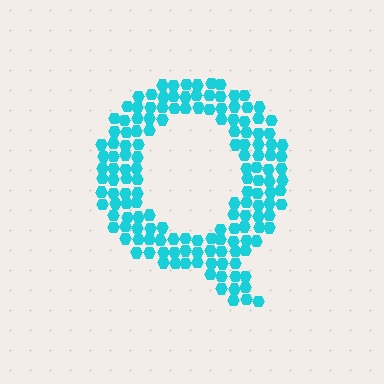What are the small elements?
The small elements are hexagons.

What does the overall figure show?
The overall figure shows the letter Q.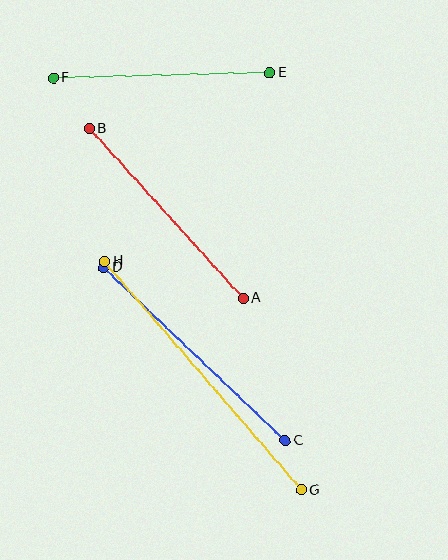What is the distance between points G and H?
The distance is approximately 302 pixels.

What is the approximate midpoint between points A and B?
The midpoint is at approximately (166, 214) pixels.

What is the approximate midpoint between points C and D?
The midpoint is at approximately (195, 354) pixels.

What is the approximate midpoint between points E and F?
The midpoint is at approximately (162, 75) pixels.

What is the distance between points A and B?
The distance is approximately 230 pixels.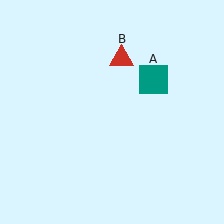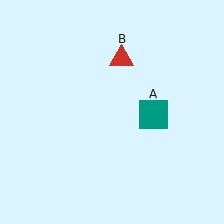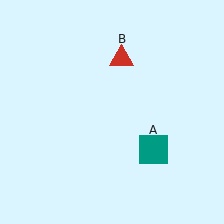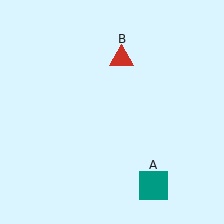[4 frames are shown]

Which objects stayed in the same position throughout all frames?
Red triangle (object B) remained stationary.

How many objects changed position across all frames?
1 object changed position: teal square (object A).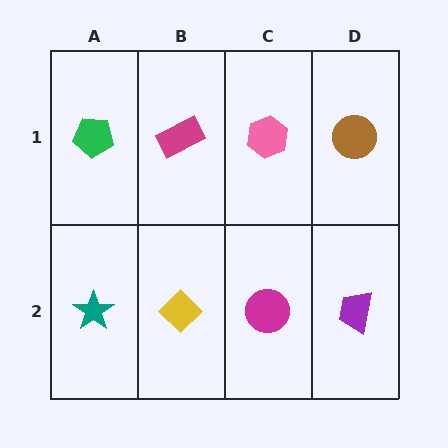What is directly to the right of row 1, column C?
A brown circle.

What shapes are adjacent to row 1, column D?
A purple trapezoid (row 2, column D), a pink hexagon (row 1, column C).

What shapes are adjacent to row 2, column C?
A pink hexagon (row 1, column C), a yellow diamond (row 2, column B), a purple trapezoid (row 2, column D).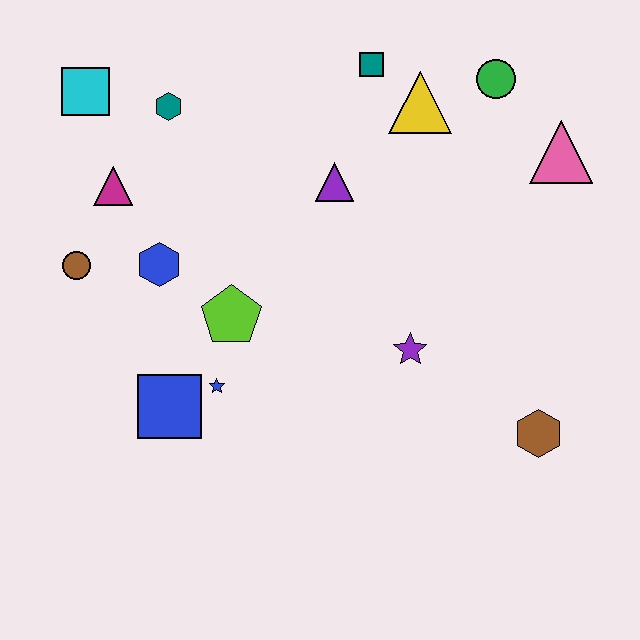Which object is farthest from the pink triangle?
The brown circle is farthest from the pink triangle.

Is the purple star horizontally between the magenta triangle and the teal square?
No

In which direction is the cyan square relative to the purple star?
The cyan square is to the left of the purple star.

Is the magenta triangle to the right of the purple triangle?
No